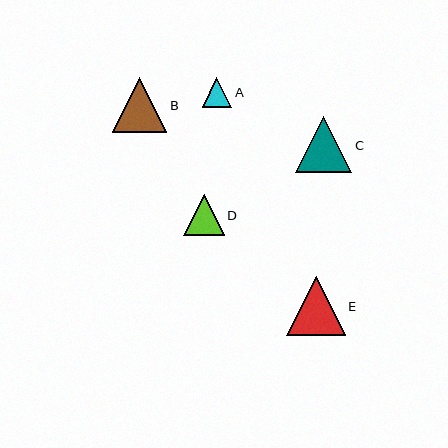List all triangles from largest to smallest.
From largest to smallest: E, C, B, D, A.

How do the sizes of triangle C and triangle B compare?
Triangle C and triangle B are approximately the same size.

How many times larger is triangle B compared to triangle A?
Triangle B is approximately 1.8 times the size of triangle A.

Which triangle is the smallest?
Triangle A is the smallest with a size of approximately 30 pixels.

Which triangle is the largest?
Triangle E is the largest with a size of approximately 59 pixels.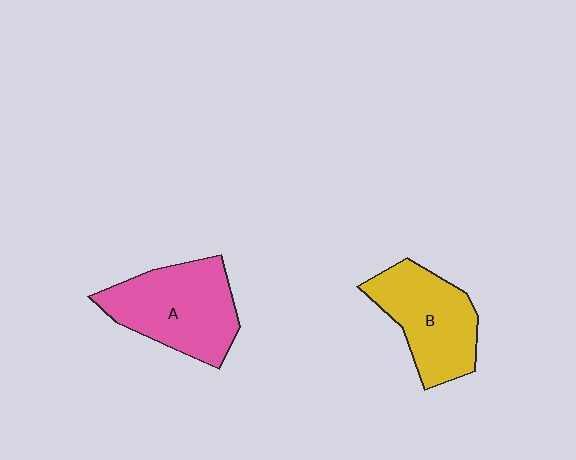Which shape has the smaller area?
Shape B (yellow).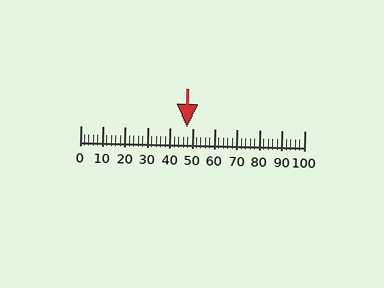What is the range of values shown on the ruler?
The ruler shows values from 0 to 100.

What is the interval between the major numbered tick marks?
The major tick marks are spaced 10 units apart.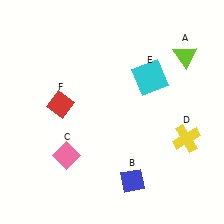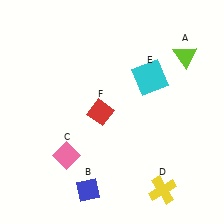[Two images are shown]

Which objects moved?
The objects that moved are: the blue diamond (B), the yellow cross (D), the red diamond (F).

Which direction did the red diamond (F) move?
The red diamond (F) moved right.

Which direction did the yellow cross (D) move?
The yellow cross (D) moved down.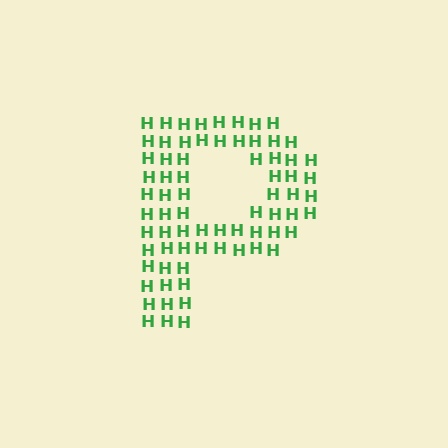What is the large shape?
The large shape is the letter P.